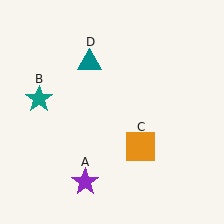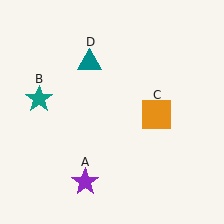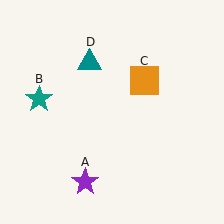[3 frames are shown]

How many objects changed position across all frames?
1 object changed position: orange square (object C).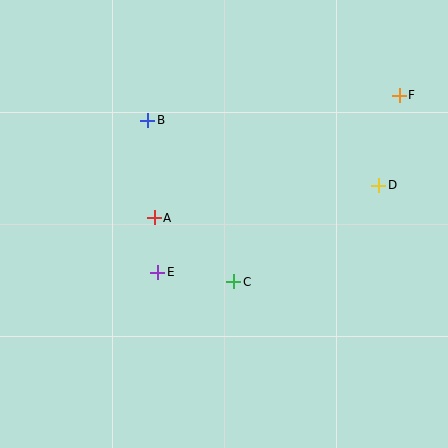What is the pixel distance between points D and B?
The distance between D and B is 240 pixels.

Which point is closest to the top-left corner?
Point B is closest to the top-left corner.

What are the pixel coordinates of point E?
Point E is at (158, 272).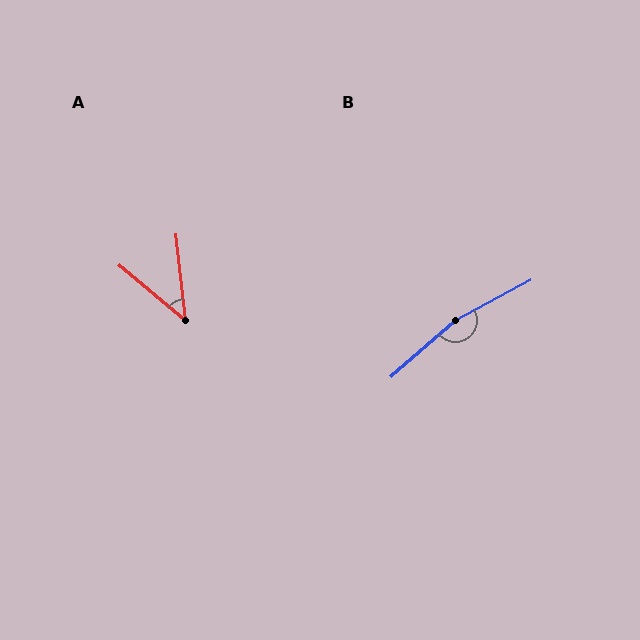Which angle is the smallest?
A, at approximately 44 degrees.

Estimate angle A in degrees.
Approximately 44 degrees.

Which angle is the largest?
B, at approximately 167 degrees.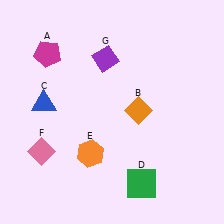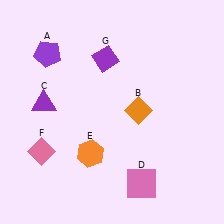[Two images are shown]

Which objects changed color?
A changed from magenta to purple. C changed from blue to purple. D changed from green to pink.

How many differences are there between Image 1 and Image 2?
There are 3 differences between the two images.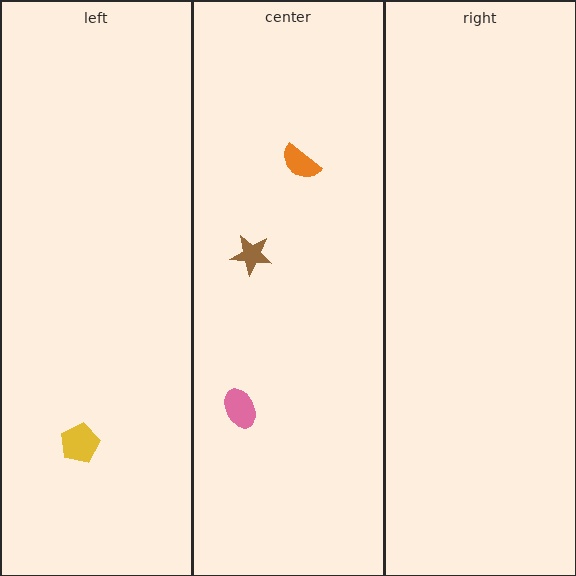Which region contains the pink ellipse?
The center region.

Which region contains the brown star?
The center region.